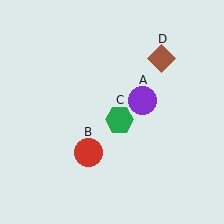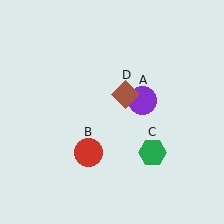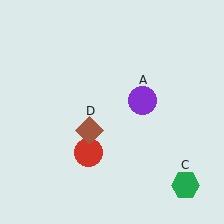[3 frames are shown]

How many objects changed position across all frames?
2 objects changed position: green hexagon (object C), brown diamond (object D).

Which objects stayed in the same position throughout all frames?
Purple circle (object A) and red circle (object B) remained stationary.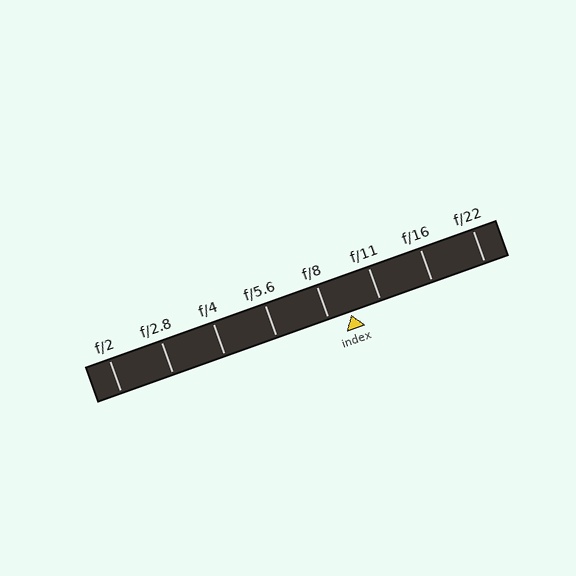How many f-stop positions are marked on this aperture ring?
There are 8 f-stop positions marked.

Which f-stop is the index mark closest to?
The index mark is closest to f/8.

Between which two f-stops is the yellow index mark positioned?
The index mark is between f/8 and f/11.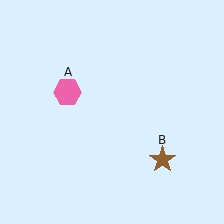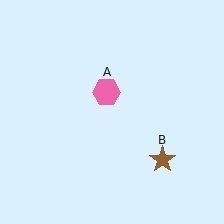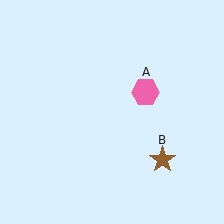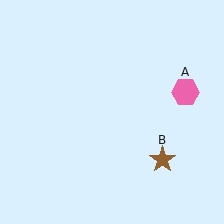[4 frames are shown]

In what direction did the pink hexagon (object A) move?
The pink hexagon (object A) moved right.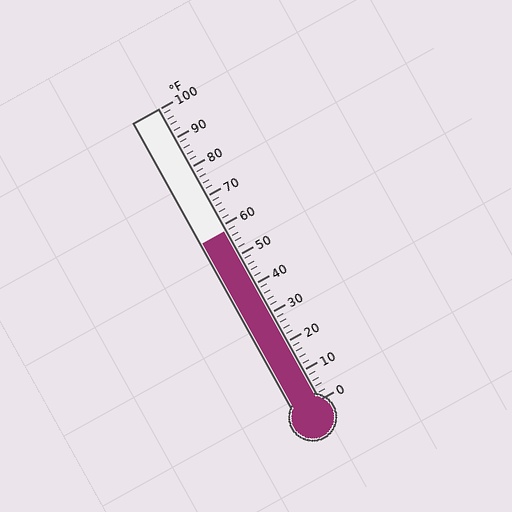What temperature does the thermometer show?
The thermometer shows approximately 58°F.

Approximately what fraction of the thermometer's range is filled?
The thermometer is filled to approximately 60% of its range.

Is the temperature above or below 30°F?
The temperature is above 30°F.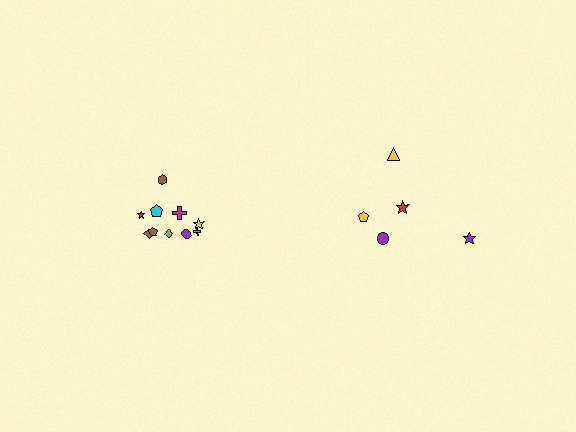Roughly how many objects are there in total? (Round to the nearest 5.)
Roughly 15 objects in total.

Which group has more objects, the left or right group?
The left group.